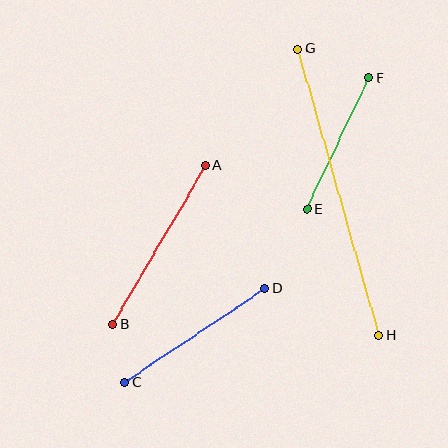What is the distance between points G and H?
The distance is approximately 298 pixels.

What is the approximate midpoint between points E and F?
The midpoint is at approximately (338, 144) pixels.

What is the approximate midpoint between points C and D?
The midpoint is at approximately (195, 335) pixels.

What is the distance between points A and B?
The distance is approximately 184 pixels.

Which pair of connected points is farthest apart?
Points G and H are farthest apart.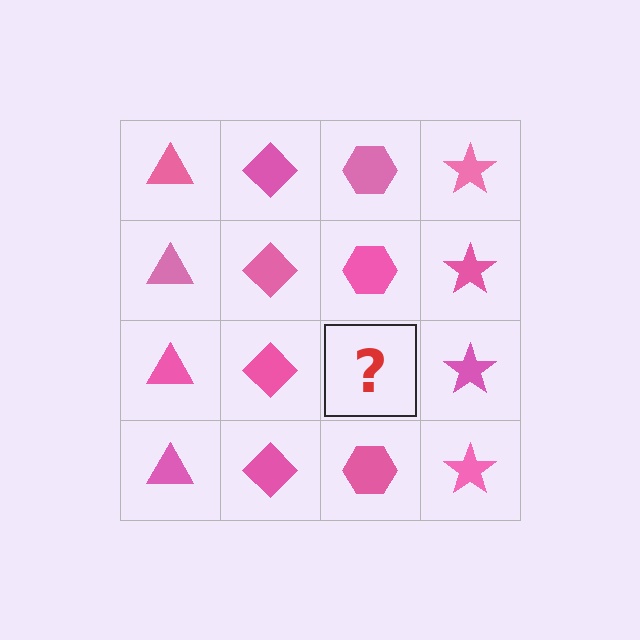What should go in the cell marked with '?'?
The missing cell should contain a pink hexagon.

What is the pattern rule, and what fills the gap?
The rule is that each column has a consistent shape. The gap should be filled with a pink hexagon.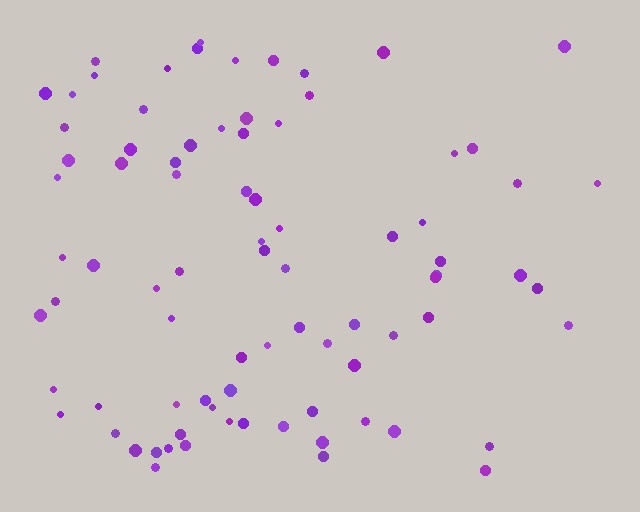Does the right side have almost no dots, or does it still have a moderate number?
Still a moderate number, just noticeably fewer than the left.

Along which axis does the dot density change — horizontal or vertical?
Horizontal.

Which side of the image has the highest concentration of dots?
The left.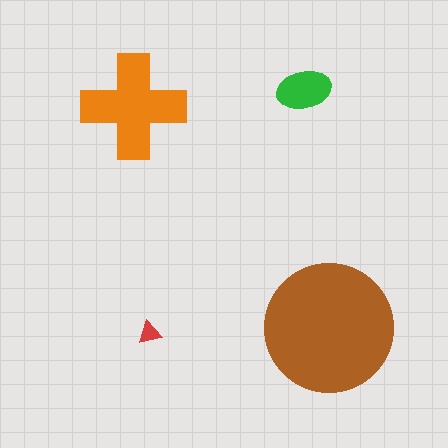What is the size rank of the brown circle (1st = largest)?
1st.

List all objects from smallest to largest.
The red triangle, the green ellipse, the orange cross, the brown circle.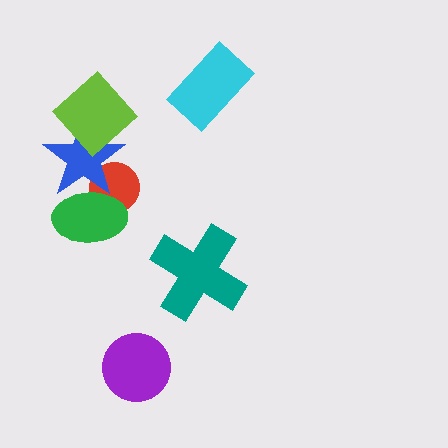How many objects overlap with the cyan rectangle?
0 objects overlap with the cyan rectangle.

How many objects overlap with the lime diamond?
1 object overlaps with the lime diamond.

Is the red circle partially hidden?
Yes, it is partially covered by another shape.